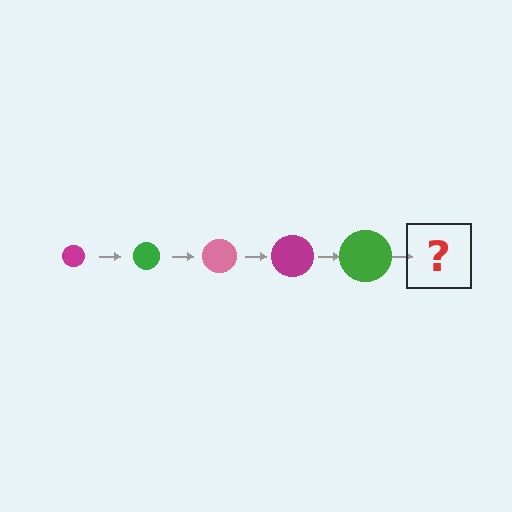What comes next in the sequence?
The next element should be a pink circle, larger than the previous one.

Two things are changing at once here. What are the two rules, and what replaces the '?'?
The two rules are that the circle grows larger each step and the color cycles through magenta, green, and pink. The '?' should be a pink circle, larger than the previous one.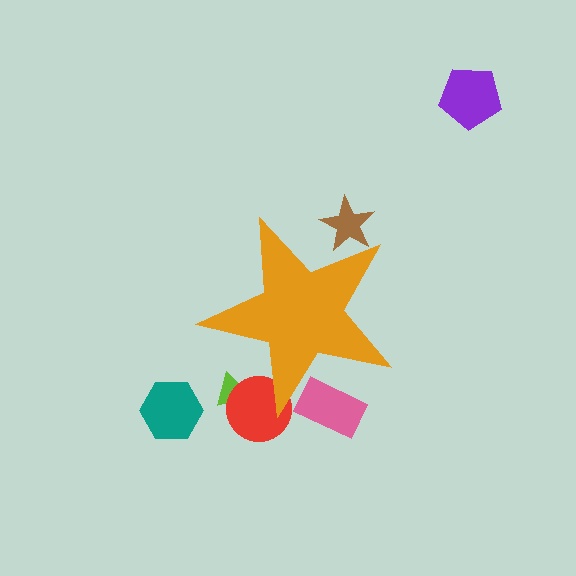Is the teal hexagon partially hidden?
No, the teal hexagon is fully visible.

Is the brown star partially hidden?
Yes, the brown star is partially hidden behind the orange star.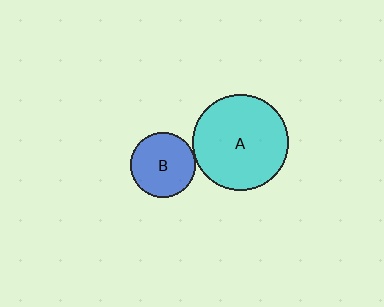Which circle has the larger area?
Circle A (cyan).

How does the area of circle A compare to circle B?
Approximately 2.2 times.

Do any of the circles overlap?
No, none of the circles overlap.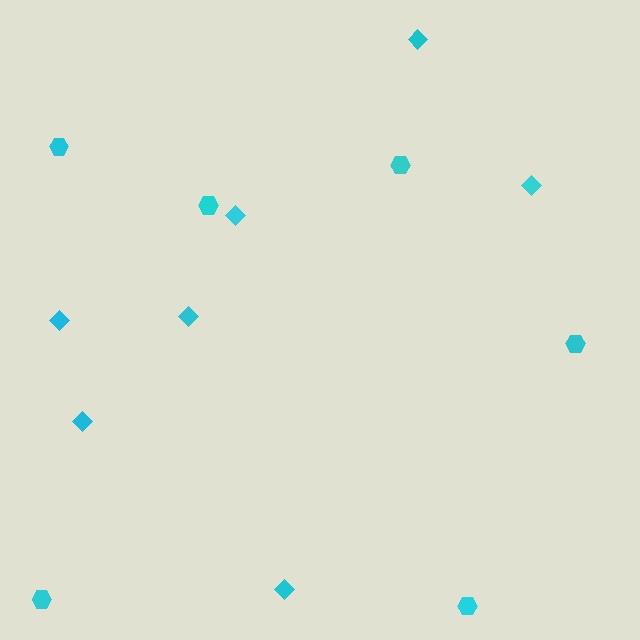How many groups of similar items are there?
There are 2 groups: one group of hexagons (6) and one group of diamonds (7).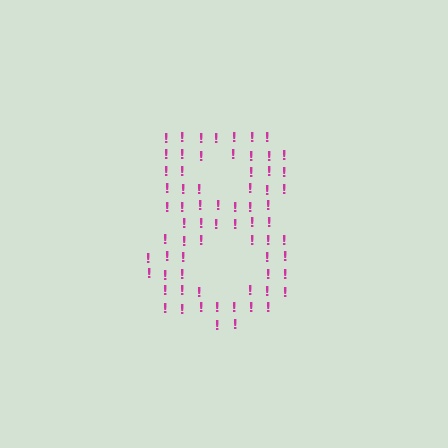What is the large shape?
The large shape is the digit 8.